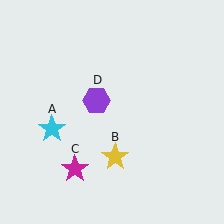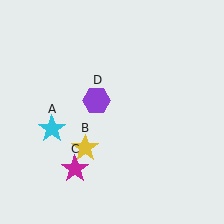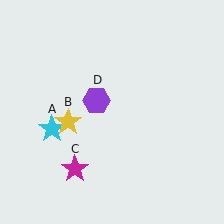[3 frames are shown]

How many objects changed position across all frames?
1 object changed position: yellow star (object B).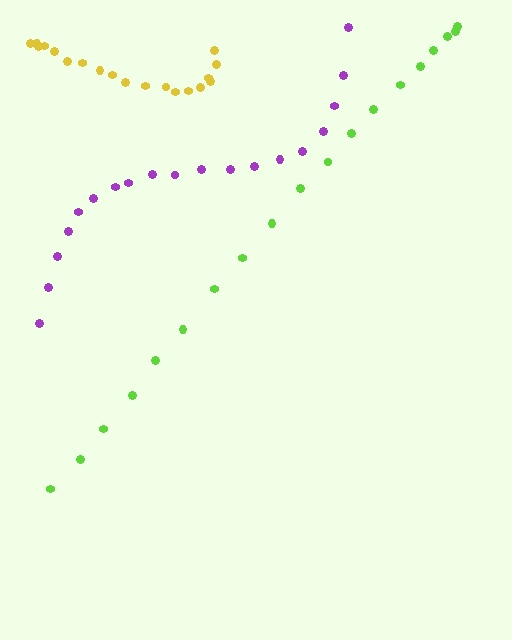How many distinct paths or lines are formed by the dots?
There are 3 distinct paths.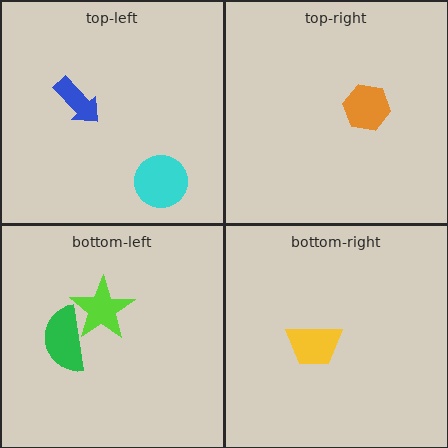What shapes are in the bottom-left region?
The green semicircle, the lime star.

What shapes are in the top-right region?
The orange hexagon.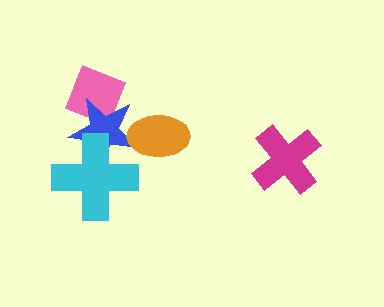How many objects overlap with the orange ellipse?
1 object overlaps with the orange ellipse.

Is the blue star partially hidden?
Yes, it is partially covered by another shape.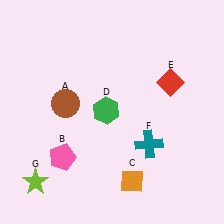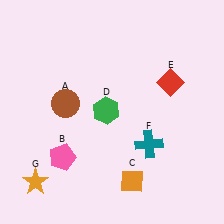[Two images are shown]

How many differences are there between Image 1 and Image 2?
There is 1 difference between the two images.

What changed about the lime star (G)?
In Image 1, G is lime. In Image 2, it changed to orange.